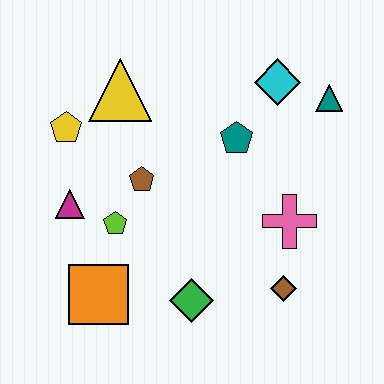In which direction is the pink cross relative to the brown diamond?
The pink cross is above the brown diamond.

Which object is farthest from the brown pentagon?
The teal triangle is farthest from the brown pentagon.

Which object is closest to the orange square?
The lime pentagon is closest to the orange square.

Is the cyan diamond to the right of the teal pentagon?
Yes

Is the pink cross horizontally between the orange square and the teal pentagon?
No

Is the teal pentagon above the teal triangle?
No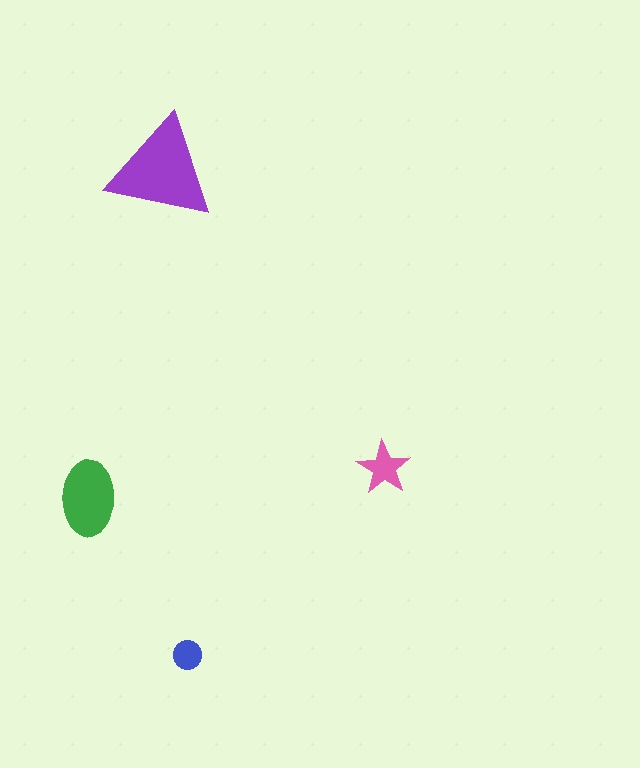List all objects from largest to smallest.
The purple triangle, the green ellipse, the pink star, the blue circle.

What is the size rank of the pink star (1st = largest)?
3rd.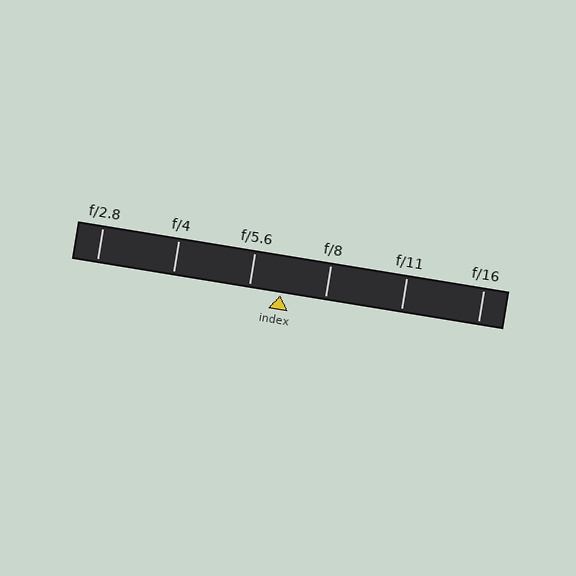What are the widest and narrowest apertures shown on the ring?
The widest aperture shown is f/2.8 and the narrowest is f/16.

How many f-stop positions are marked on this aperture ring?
There are 6 f-stop positions marked.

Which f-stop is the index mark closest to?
The index mark is closest to f/5.6.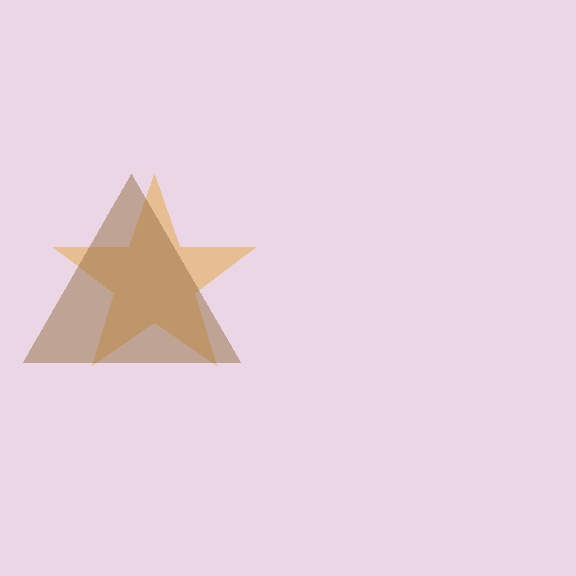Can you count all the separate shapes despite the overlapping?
Yes, there are 2 separate shapes.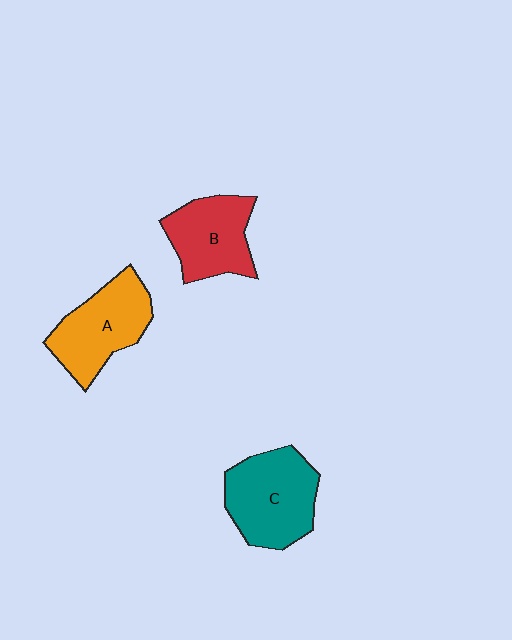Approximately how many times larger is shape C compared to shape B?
Approximately 1.2 times.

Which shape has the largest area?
Shape C (teal).